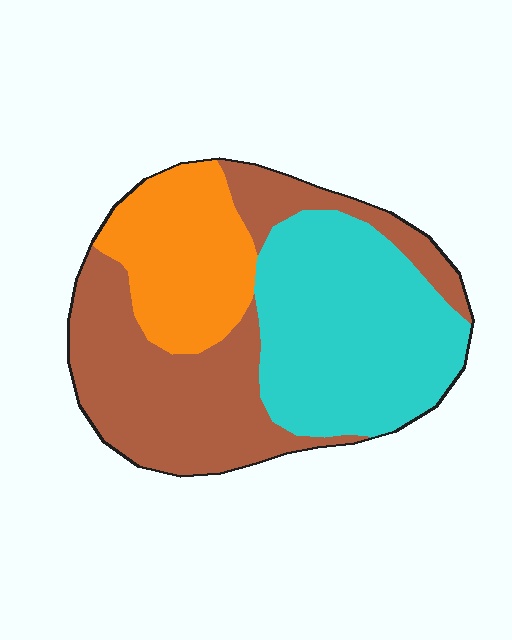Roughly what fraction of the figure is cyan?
Cyan takes up about three eighths (3/8) of the figure.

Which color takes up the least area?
Orange, at roughly 20%.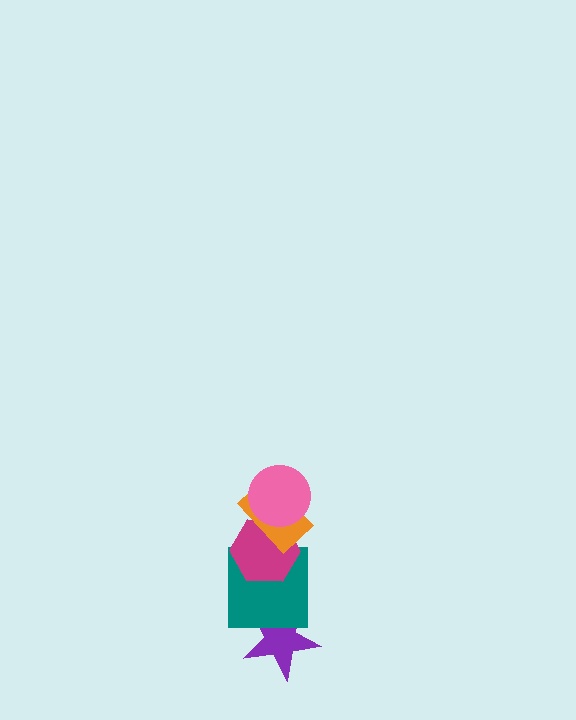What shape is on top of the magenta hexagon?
The orange rectangle is on top of the magenta hexagon.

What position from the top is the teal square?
The teal square is 4th from the top.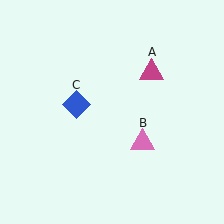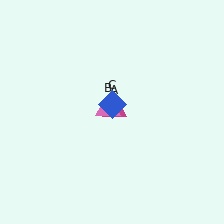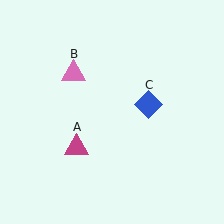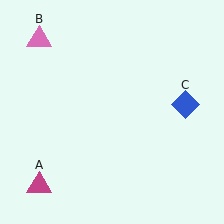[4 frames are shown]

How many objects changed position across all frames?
3 objects changed position: magenta triangle (object A), pink triangle (object B), blue diamond (object C).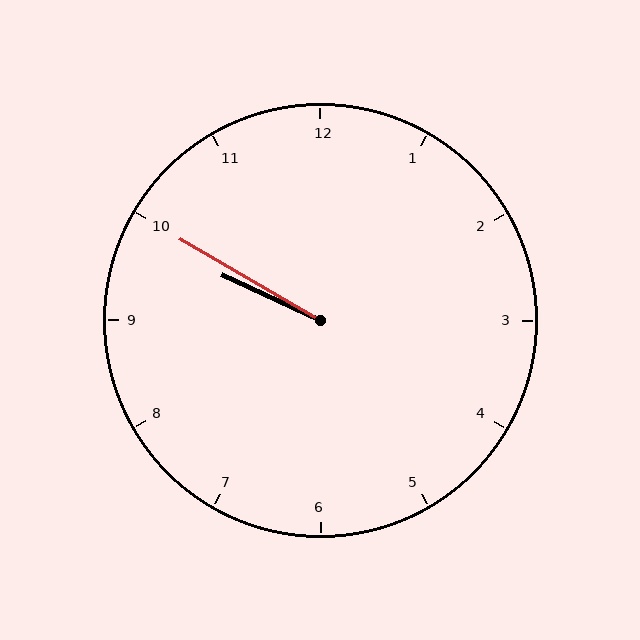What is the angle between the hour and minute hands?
Approximately 5 degrees.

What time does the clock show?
9:50.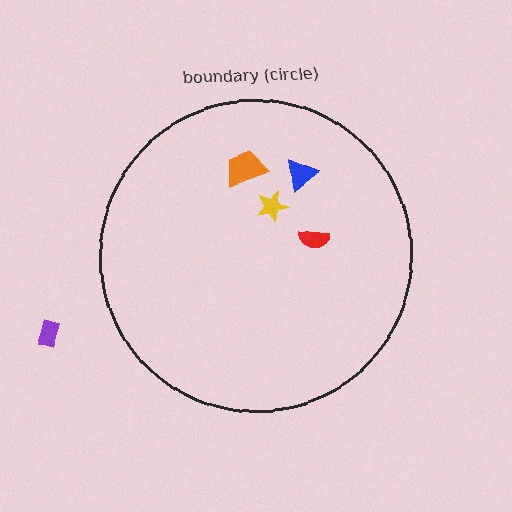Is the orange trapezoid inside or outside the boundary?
Inside.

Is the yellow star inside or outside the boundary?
Inside.